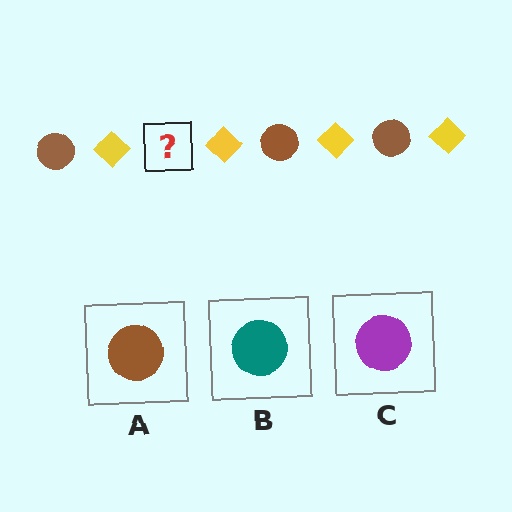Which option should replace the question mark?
Option A.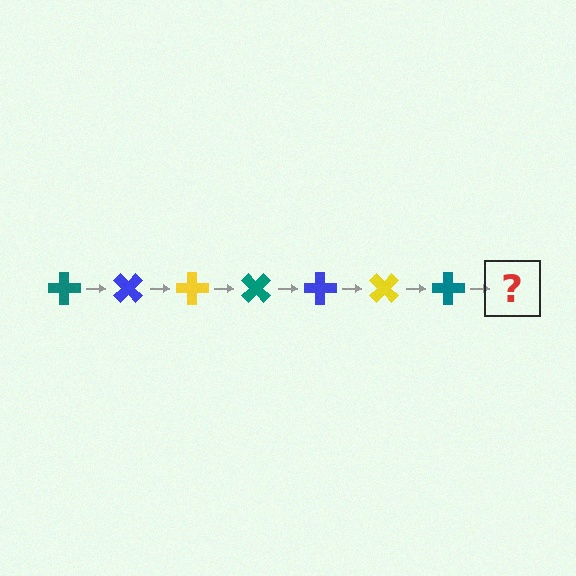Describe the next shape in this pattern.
It should be a blue cross, rotated 315 degrees from the start.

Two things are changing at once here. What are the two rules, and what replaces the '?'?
The two rules are that it rotates 45 degrees each step and the color cycles through teal, blue, and yellow. The '?' should be a blue cross, rotated 315 degrees from the start.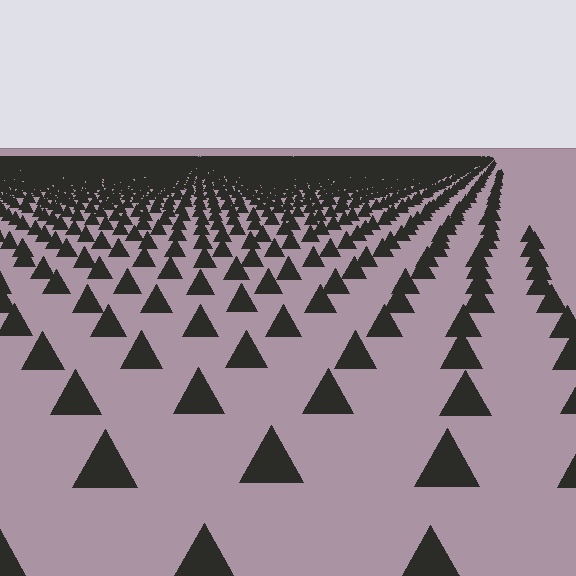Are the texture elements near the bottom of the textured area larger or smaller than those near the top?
Larger. Near the bottom, elements are closer to the viewer and appear at a bigger on-screen size.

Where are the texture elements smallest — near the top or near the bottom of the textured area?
Near the top.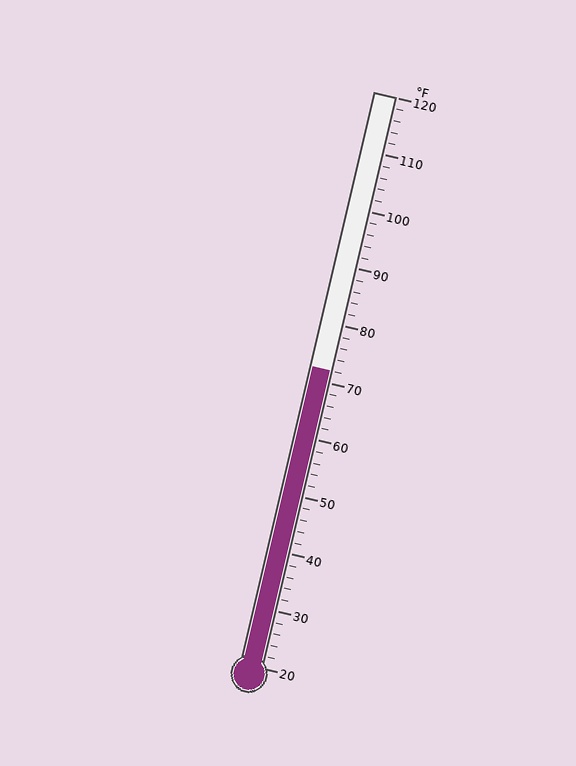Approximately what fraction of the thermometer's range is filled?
The thermometer is filled to approximately 50% of its range.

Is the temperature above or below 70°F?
The temperature is above 70°F.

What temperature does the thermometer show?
The thermometer shows approximately 72°F.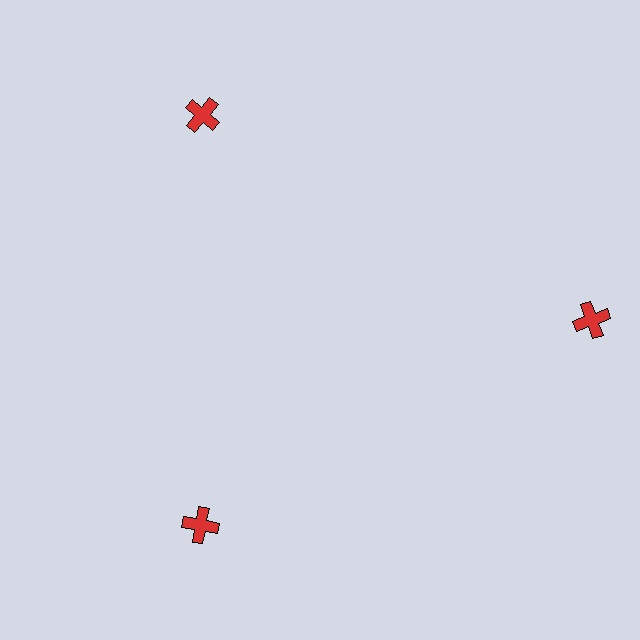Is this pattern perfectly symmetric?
No. The 3 red crosses are arranged in a ring, but one element near the 3 o'clock position is pushed outward from the center, breaking the 3-fold rotational symmetry.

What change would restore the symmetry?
The symmetry would be restored by moving it inward, back onto the ring so that all 3 crosses sit at equal angles and equal distance from the center.